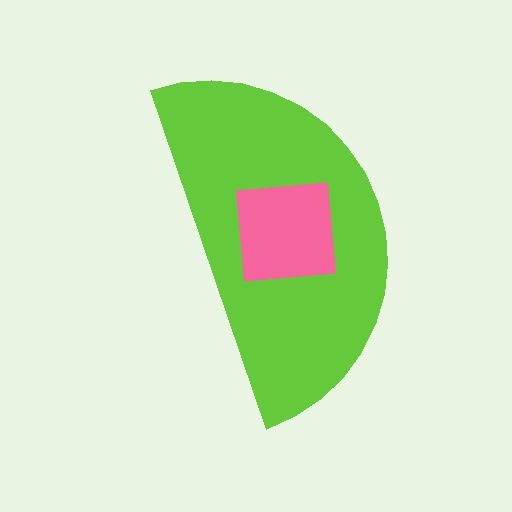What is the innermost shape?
The pink square.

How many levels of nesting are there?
2.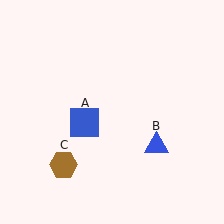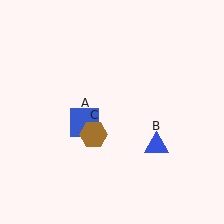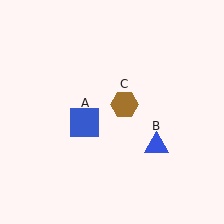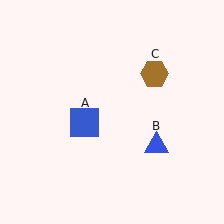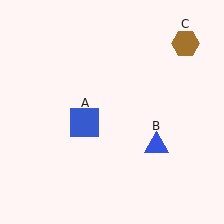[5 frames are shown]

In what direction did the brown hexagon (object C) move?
The brown hexagon (object C) moved up and to the right.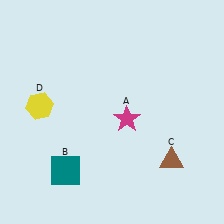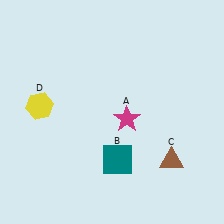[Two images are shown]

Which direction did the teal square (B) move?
The teal square (B) moved right.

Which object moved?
The teal square (B) moved right.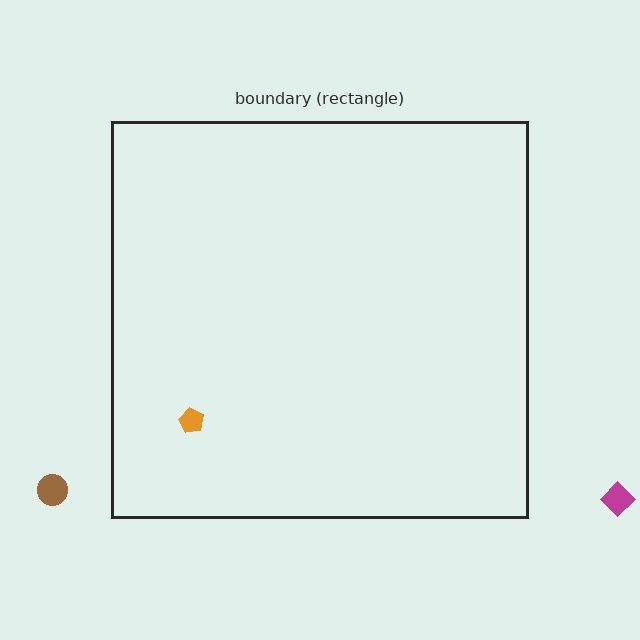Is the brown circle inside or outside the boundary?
Outside.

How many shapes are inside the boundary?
1 inside, 2 outside.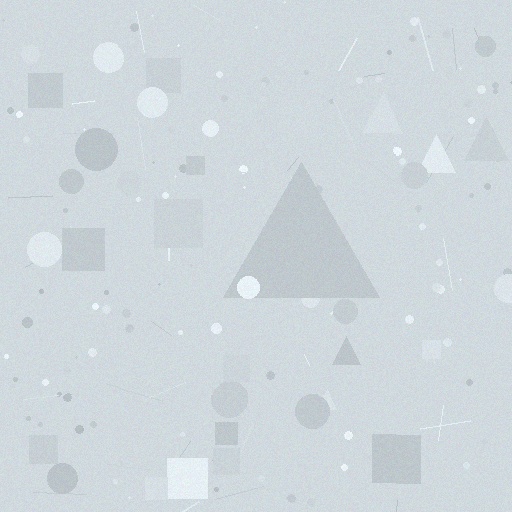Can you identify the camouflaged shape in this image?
The camouflaged shape is a triangle.